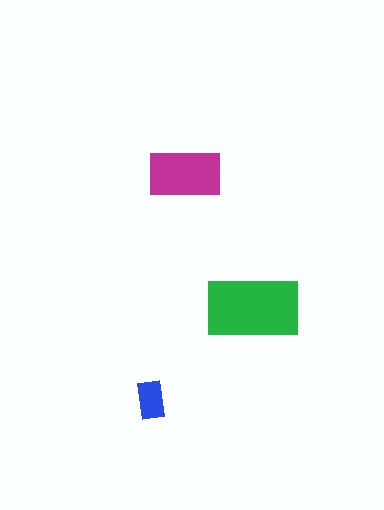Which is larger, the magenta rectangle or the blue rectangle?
The magenta one.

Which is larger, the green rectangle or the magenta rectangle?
The green one.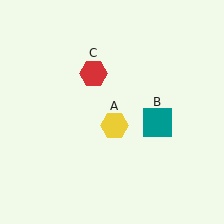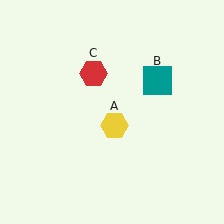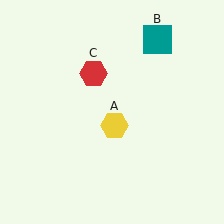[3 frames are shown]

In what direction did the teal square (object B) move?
The teal square (object B) moved up.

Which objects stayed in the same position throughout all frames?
Yellow hexagon (object A) and red hexagon (object C) remained stationary.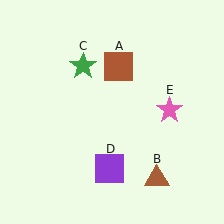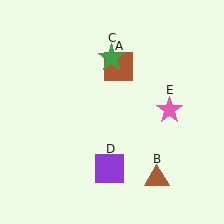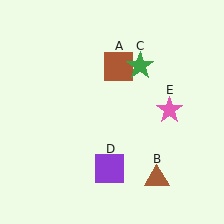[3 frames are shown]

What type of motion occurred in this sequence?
The green star (object C) rotated clockwise around the center of the scene.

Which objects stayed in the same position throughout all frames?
Brown square (object A) and brown triangle (object B) and purple square (object D) and pink star (object E) remained stationary.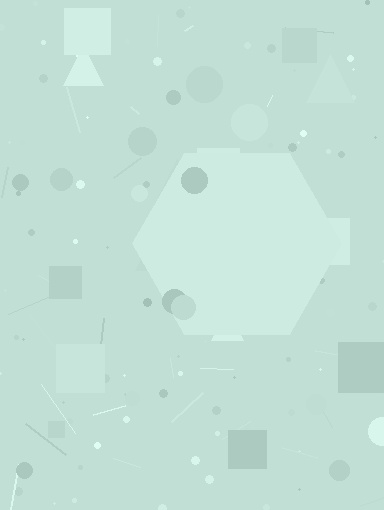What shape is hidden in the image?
A hexagon is hidden in the image.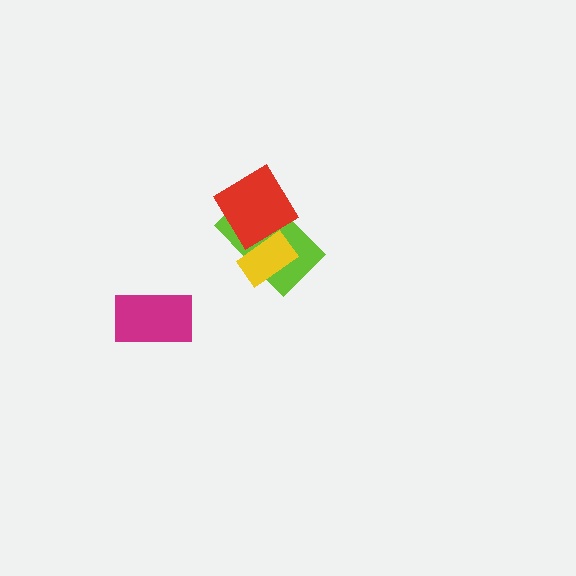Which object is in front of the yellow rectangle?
The red diamond is in front of the yellow rectangle.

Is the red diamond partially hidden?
No, no other shape covers it.